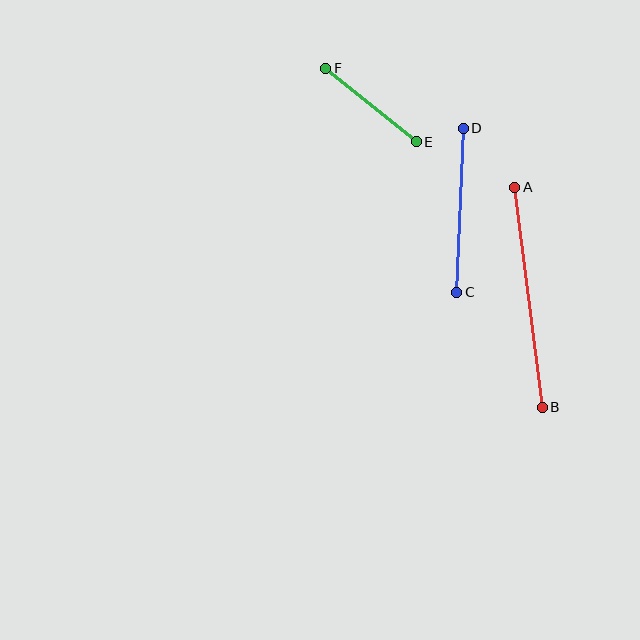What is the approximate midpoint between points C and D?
The midpoint is at approximately (460, 210) pixels.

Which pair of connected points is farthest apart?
Points A and B are farthest apart.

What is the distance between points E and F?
The distance is approximately 117 pixels.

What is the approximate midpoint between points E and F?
The midpoint is at approximately (371, 105) pixels.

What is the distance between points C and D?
The distance is approximately 164 pixels.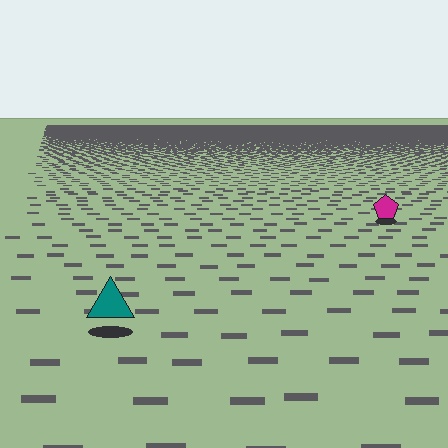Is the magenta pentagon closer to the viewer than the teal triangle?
No. The teal triangle is closer — you can tell from the texture gradient: the ground texture is coarser near it.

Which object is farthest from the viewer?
The magenta pentagon is farthest from the viewer. It appears smaller and the ground texture around it is denser.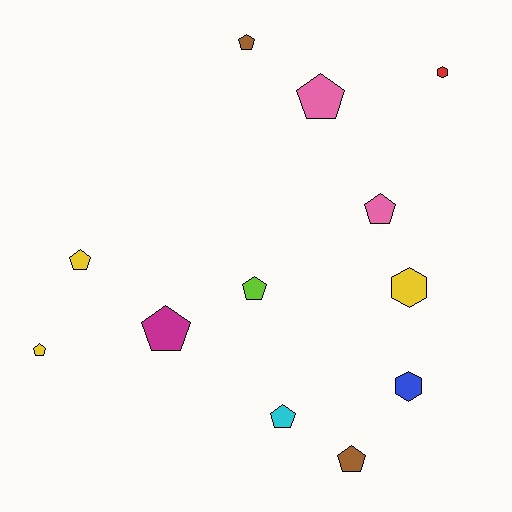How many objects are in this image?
There are 12 objects.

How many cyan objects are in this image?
There is 1 cyan object.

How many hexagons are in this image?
There are 3 hexagons.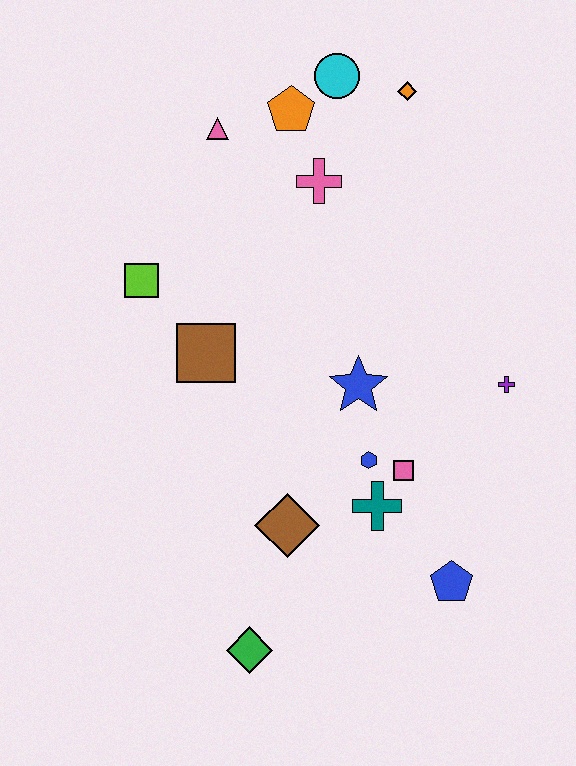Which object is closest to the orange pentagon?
The cyan circle is closest to the orange pentagon.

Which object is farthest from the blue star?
The cyan circle is farthest from the blue star.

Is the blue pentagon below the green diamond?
No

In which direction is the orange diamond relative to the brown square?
The orange diamond is above the brown square.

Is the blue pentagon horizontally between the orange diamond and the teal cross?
No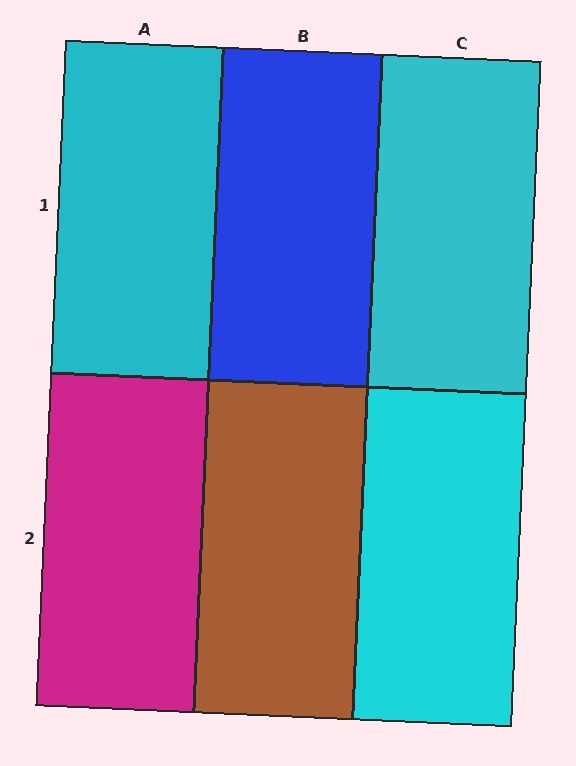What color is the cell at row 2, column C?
Cyan.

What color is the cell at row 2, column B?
Brown.